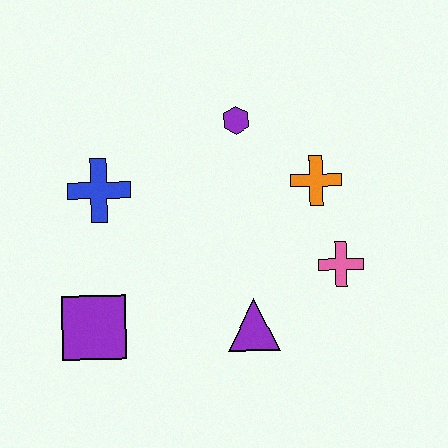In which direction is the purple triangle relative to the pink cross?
The purple triangle is to the left of the pink cross.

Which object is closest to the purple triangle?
The pink cross is closest to the purple triangle.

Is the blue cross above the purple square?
Yes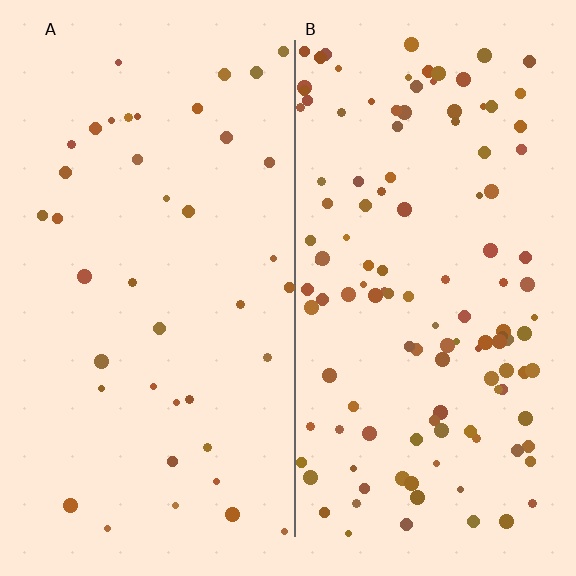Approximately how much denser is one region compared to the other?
Approximately 3.1× — region B over region A.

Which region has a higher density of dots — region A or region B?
B (the right).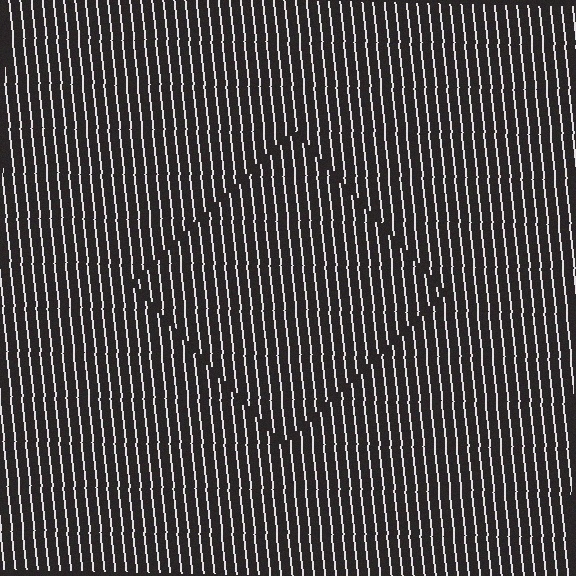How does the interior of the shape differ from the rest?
The interior of the shape contains the same grating, shifted by half a period — the contour is defined by the phase discontinuity where line-ends from the inner and outer gratings abut.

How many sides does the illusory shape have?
4 sides — the line-ends trace a square.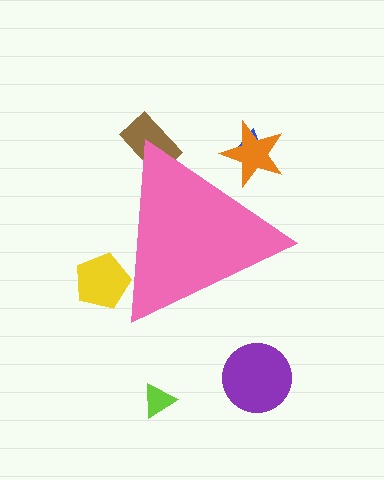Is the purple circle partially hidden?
No, the purple circle is fully visible.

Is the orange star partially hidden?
Yes, the orange star is partially hidden behind the pink triangle.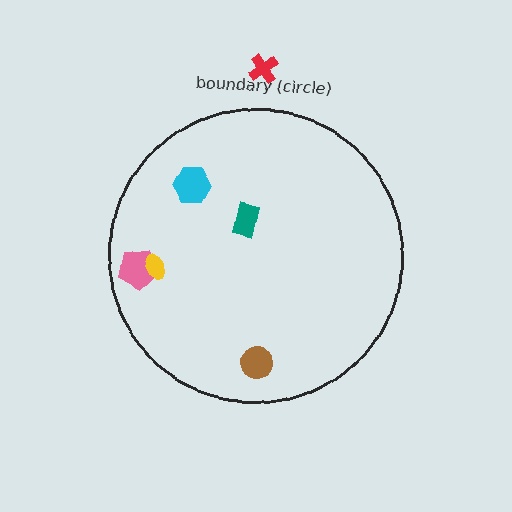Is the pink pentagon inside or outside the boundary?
Inside.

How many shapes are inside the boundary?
5 inside, 1 outside.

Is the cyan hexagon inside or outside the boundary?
Inside.